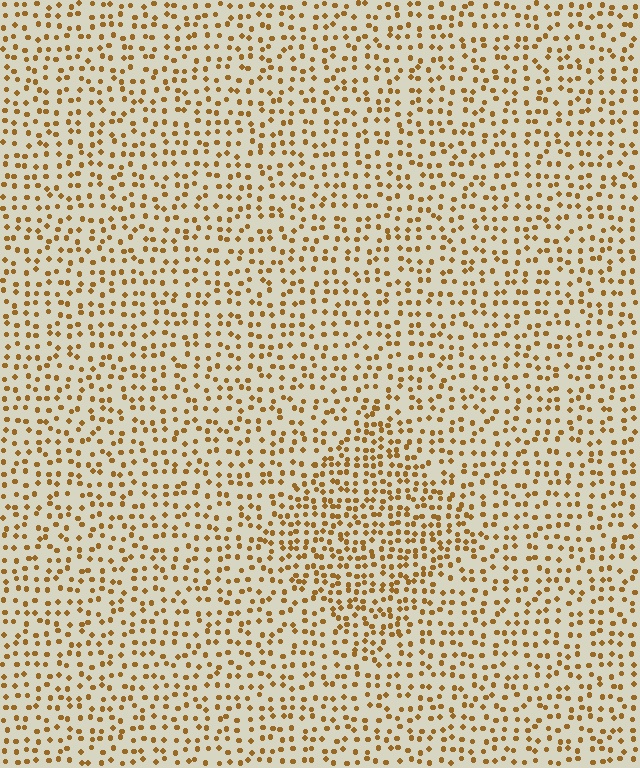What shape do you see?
I see a diamond.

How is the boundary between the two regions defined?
The boundary is defined by a change in element density (approximately 1.6x ratio). All elements are the same color, size, and shape.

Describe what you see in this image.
The image contains small brown elements arranged at two different densities. A diamond-shaped region is visible where the elements are more densely packed than the surrounding area.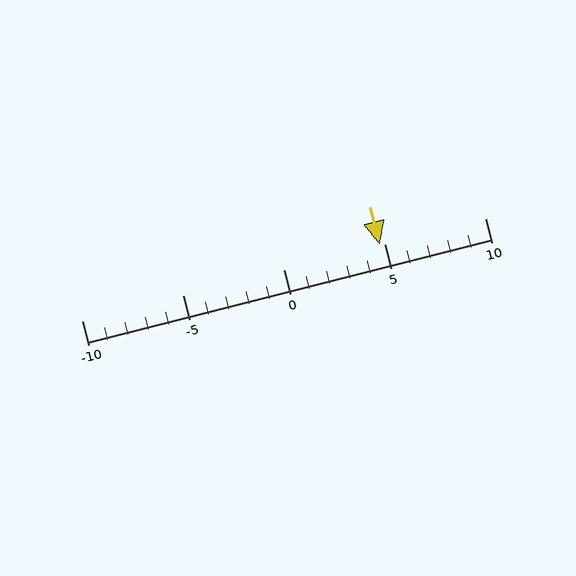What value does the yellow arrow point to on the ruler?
The yellow arrow points to approximately 5.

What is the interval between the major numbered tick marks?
The major tick marks are spaced 5 units apart.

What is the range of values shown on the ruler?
The ruler shows values from -10 to 10.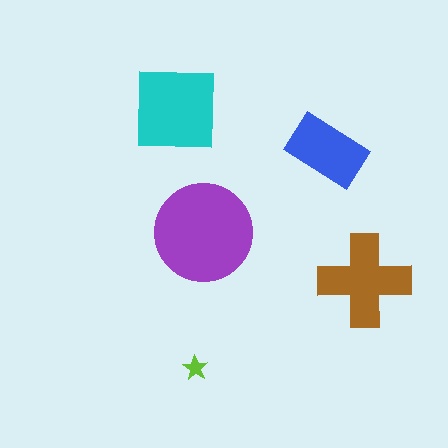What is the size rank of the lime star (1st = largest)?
5th.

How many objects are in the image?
There are 5 objects in the image.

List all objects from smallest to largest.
The lime star, the blue rectangle, the brown cross, the cyan square, the purple circle.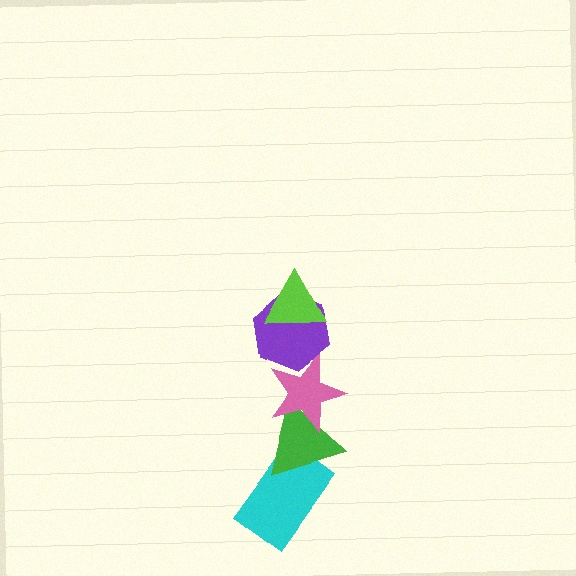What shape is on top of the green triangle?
The pink star is on top of the green triangle.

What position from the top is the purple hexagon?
The purple hexagon is 2nd from the top.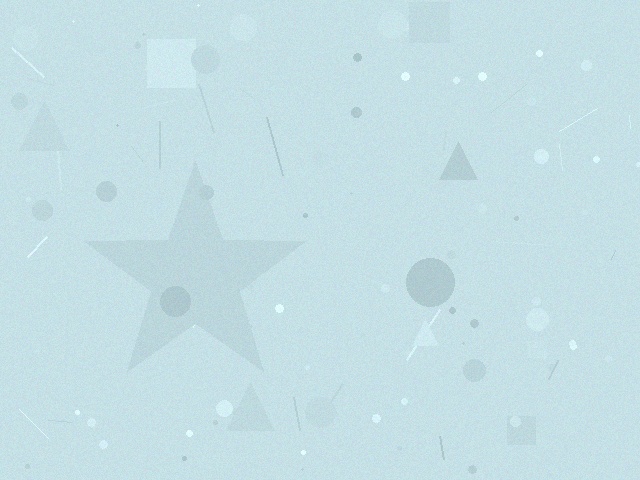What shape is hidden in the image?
A star is hidden in the image.